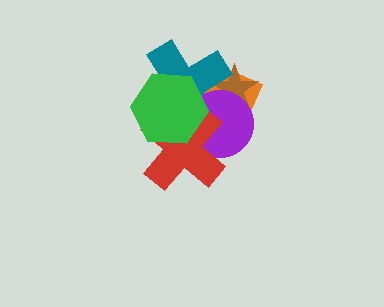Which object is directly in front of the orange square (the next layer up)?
The brown star is directly in front of the orange square.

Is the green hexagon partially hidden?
No, no other shape covers it.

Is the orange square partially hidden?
Yes, it is partially covered by another shape.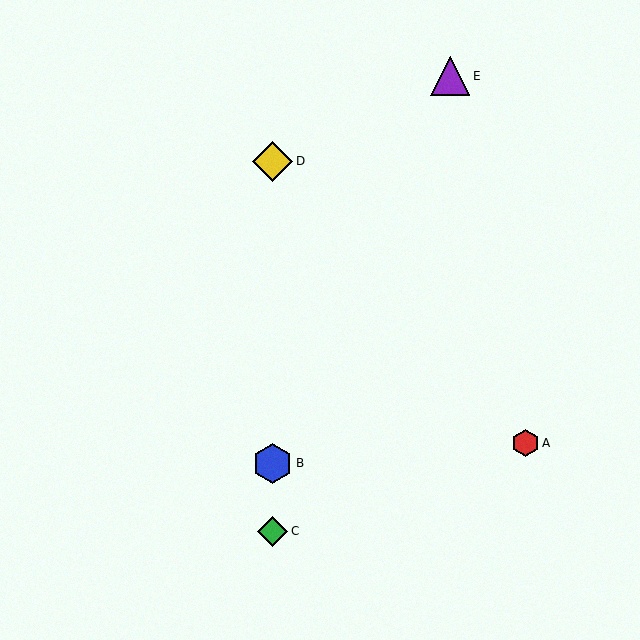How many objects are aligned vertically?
3 objects (B, C, D) are aligned vertically.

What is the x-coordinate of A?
Object A is at x≈526.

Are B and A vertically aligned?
No, B is at x≈272 and A is at x≈526.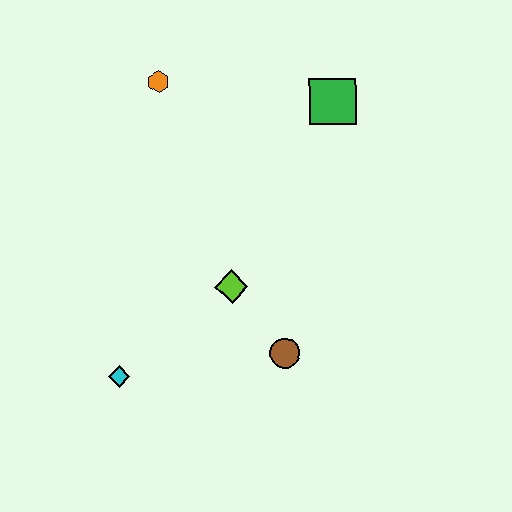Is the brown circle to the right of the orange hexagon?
Yes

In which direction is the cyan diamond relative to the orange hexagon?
The cyan diamond is below the orange hexagon.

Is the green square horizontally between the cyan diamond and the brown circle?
No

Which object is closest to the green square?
The orange hexagon is closest to the green square.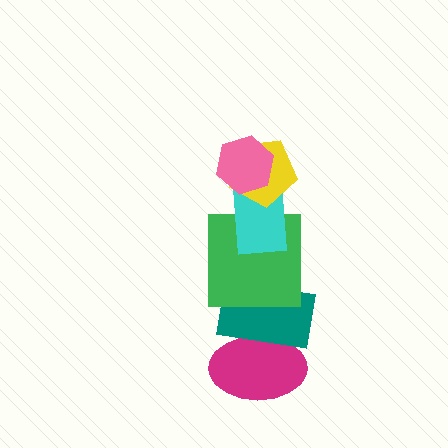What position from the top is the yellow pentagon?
The yellow pentagon is 2nd from the top.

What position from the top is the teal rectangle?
The teal rectangle is 5th from the top.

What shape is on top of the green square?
The cyan rectangle is on top of the green square.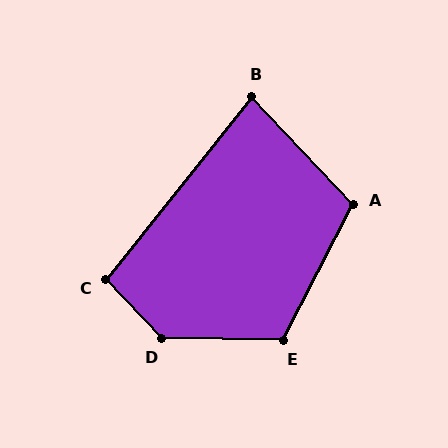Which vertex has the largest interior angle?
D, at approximately 134 degrees.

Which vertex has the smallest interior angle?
B, at approximately 82 degrees.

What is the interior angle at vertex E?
Approximately 116 degrees (obtuse).